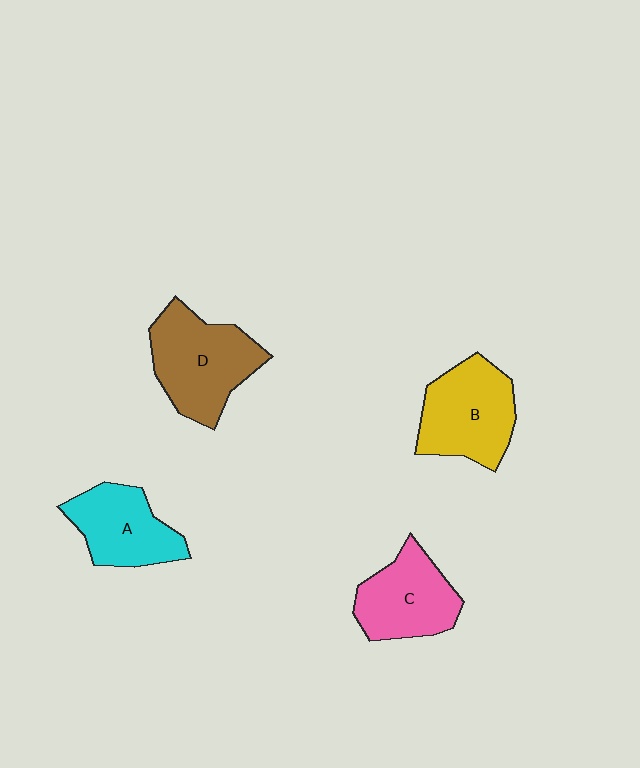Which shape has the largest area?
Shape D (brown).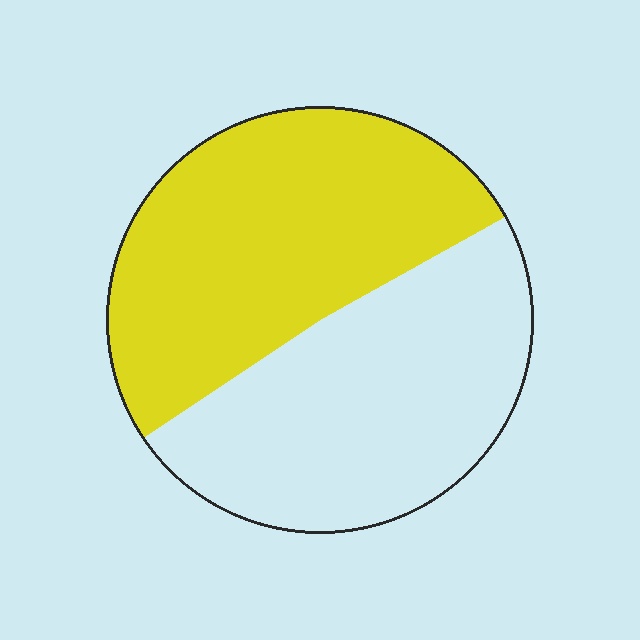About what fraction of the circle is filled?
About one half (1/2).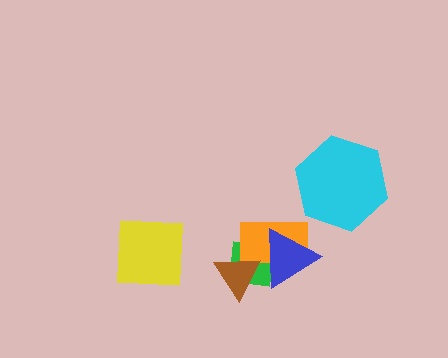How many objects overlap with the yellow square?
0 objects overlap with the yellow square.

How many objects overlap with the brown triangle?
3 objects overlap with the brown triangle.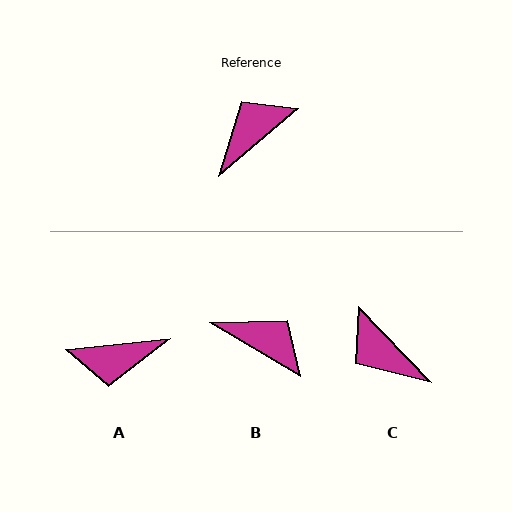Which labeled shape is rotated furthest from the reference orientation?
A, about 145 degrees away.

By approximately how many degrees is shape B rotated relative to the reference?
Approximately 71 degrees clockwise.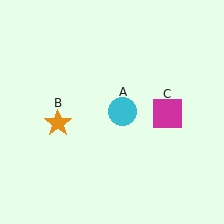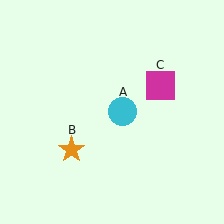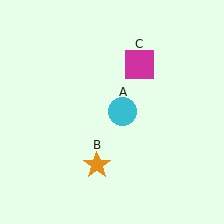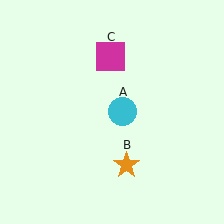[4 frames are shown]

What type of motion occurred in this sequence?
The orange star (object B), magenta square (object C) rotated counterclockwise around the center of the scene.